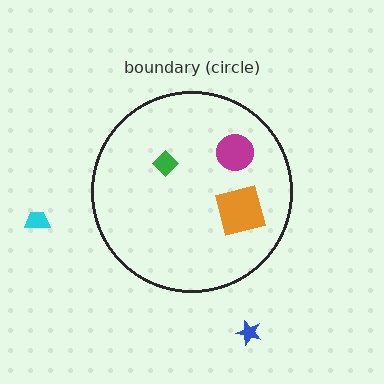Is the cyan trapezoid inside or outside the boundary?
Outside.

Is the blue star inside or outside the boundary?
Outside.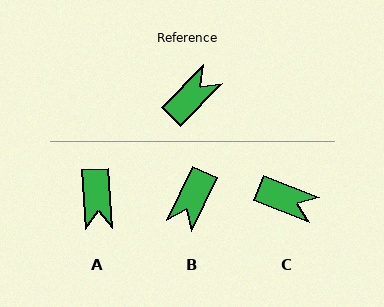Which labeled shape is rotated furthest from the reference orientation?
B, about 161 degrees away.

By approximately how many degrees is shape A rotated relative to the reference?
Approximately 132 degrees clockwise.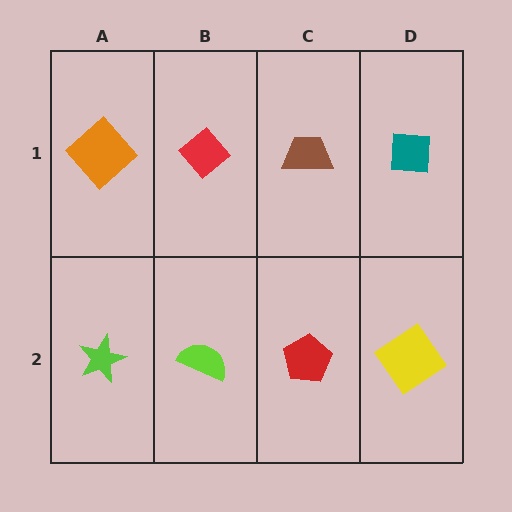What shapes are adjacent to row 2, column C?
A brown trapezoid (row 1, column C), a lime semicircle (row 2, column B), a yellow diamond (row 2, column D).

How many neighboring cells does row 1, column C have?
3.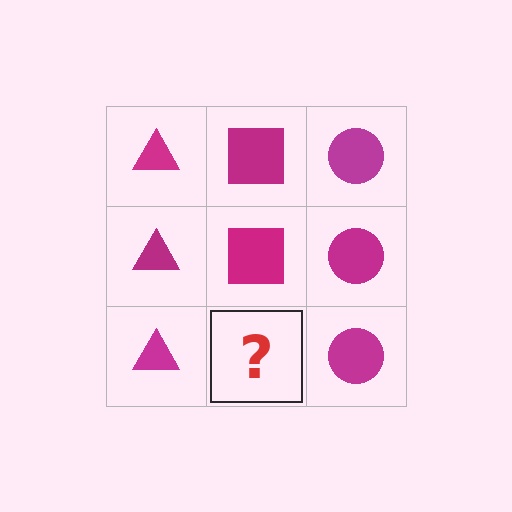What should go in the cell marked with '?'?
The missing cell should contain a magenta square.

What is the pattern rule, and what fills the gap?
The rule is that each column has a consistent shape. The gap should be filled with a magenta square.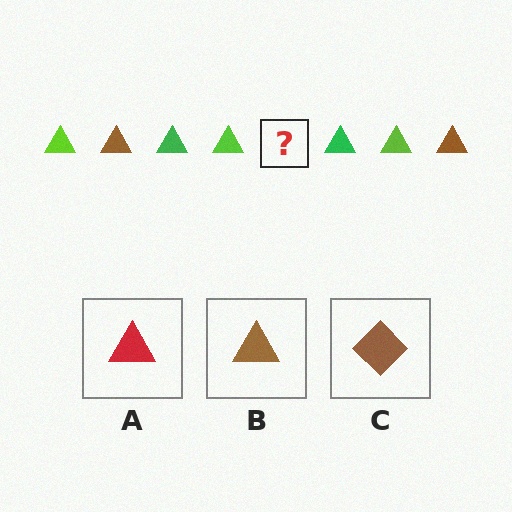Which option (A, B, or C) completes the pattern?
B.